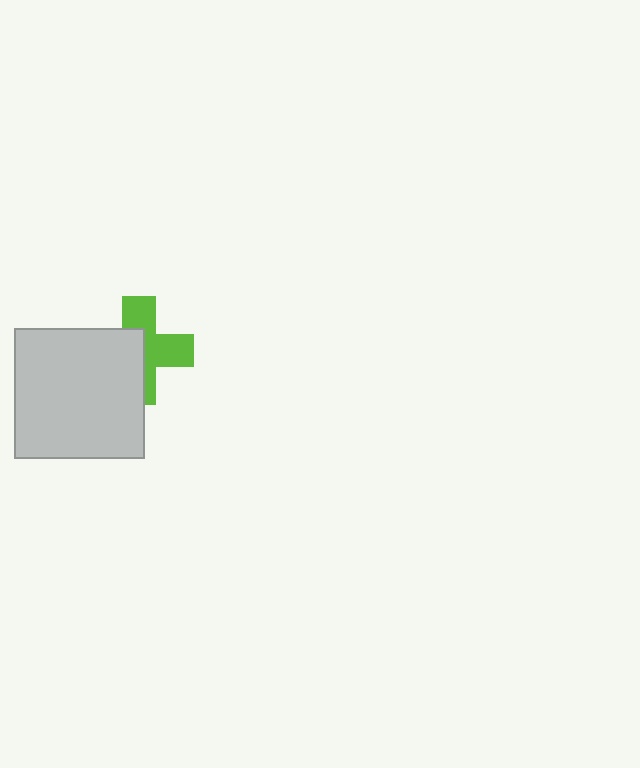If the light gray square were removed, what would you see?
You would see the complete lime cross.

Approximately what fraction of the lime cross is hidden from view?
Roughly 50% of the lime cross is hidden behind the light gray square.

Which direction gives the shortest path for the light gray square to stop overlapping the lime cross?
Moving left gives the shortest separation.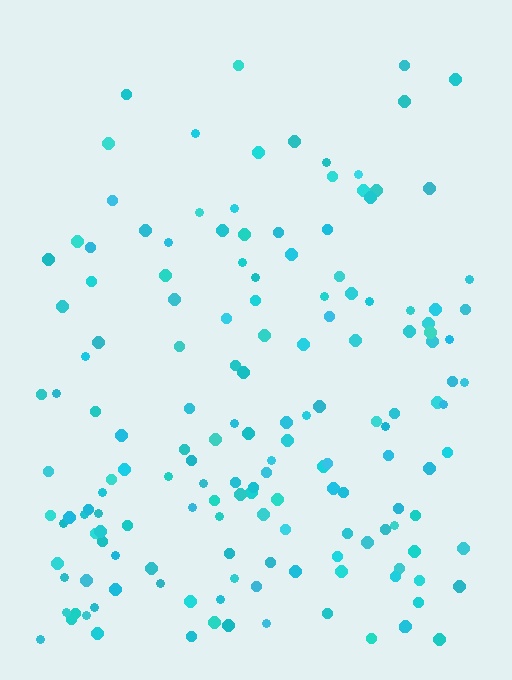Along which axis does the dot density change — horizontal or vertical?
Vertical.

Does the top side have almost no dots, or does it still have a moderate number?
Still a moderate number, just noticeably fewer than the bottom.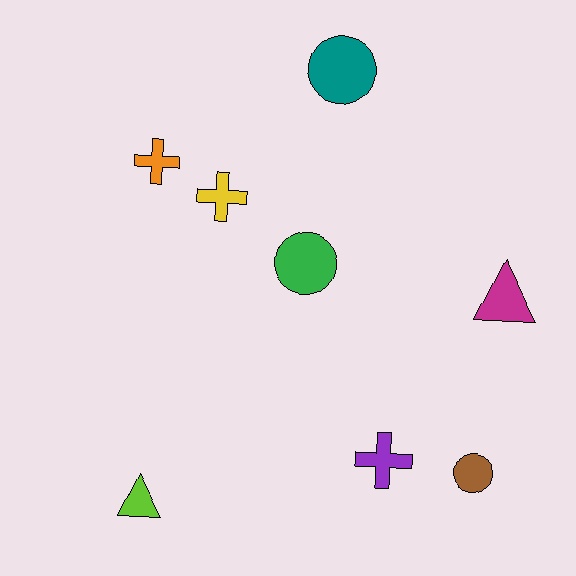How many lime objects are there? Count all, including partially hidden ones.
There is 1 lime object.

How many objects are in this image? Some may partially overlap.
There are 8 objects.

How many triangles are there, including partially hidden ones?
There are 2 triangles.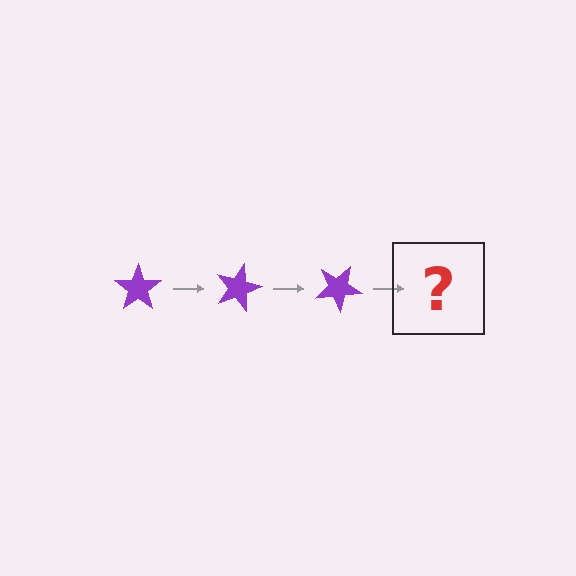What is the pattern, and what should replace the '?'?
The pattern is that the star rotates 15 degrees each step. The '?' should be a purple star rotated 45 degrees.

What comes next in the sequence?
The next element should be a purple star rotated 45 degrees.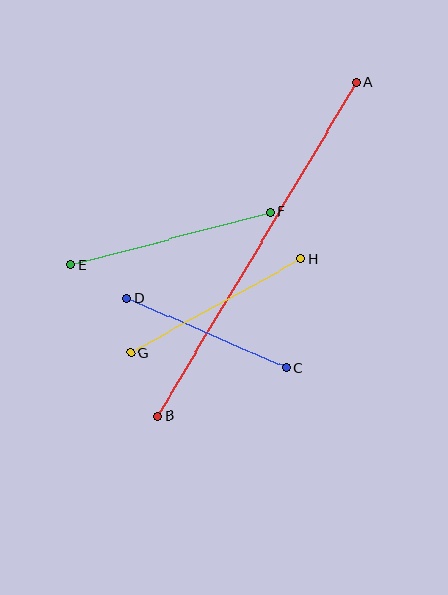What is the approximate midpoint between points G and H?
The midpoint is at approximately (215, 306) pixels.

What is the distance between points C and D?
The distance is approximately 174 pixels.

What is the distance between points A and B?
The distance is approximately 388 pixels.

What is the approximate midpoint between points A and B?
The midpoint is at approximately (257, 249) pixels.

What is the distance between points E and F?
The distance is approximately 207 pixels.